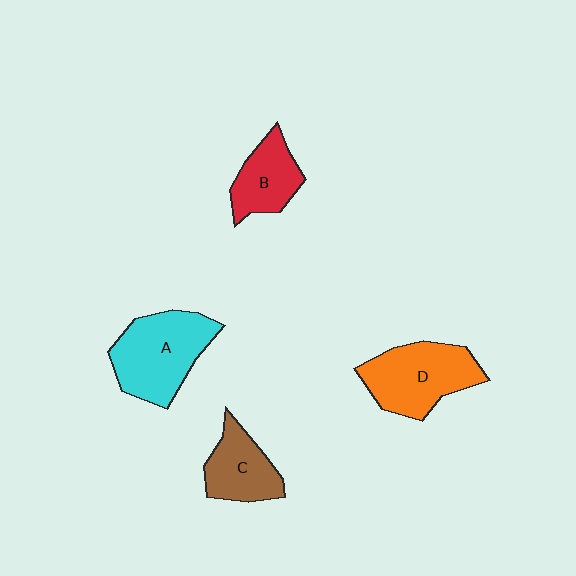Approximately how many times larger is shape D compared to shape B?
Approximately 1.5 times.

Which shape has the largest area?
Shape A (cyan).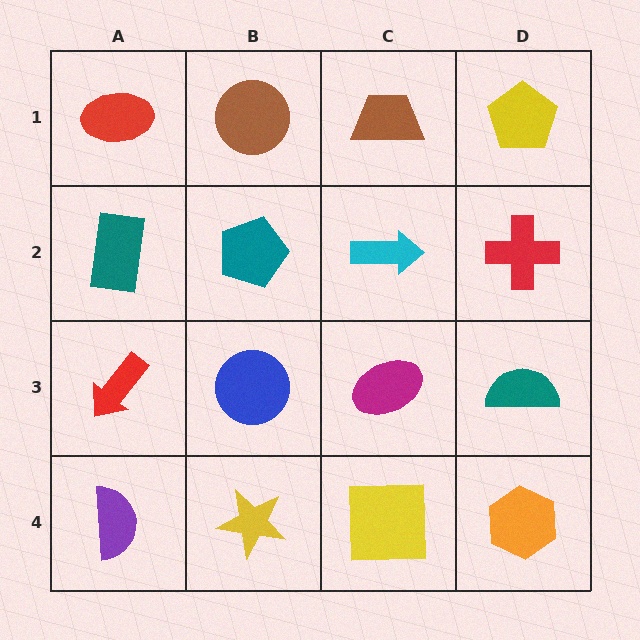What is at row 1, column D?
A yellow pentagon.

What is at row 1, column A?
A red ellipse.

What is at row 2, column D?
A red cross.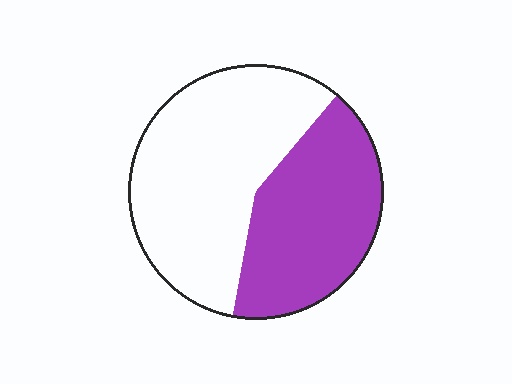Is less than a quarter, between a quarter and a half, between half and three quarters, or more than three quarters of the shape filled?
Between a quarter and a half.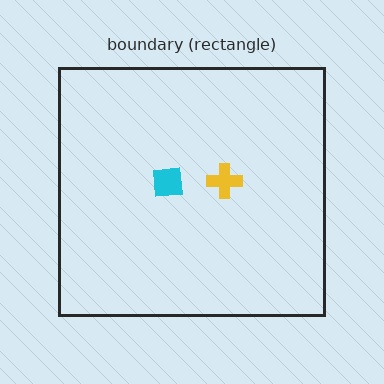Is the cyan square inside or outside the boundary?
Inside.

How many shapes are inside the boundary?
2 inside, 0 outside.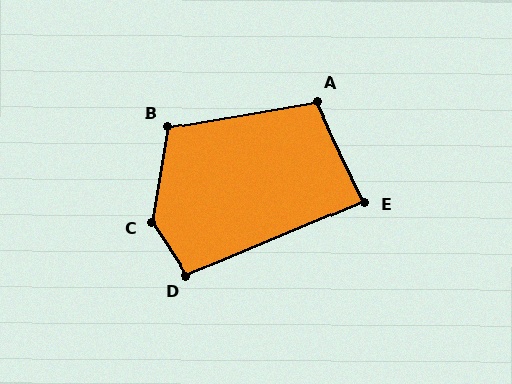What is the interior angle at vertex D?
Approximately 101 degrees (obtuse).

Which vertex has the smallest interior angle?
E, at approximately 87 degrees.